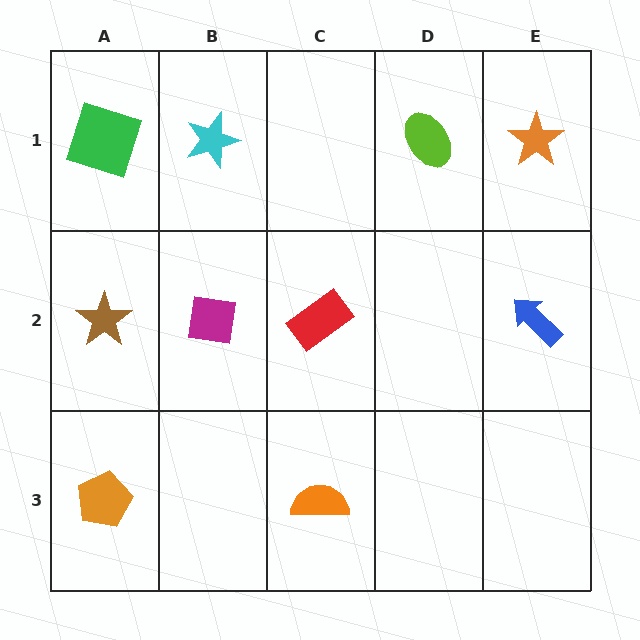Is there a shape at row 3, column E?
No, that cell is empty.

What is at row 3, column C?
An orange semicircle.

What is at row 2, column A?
A brown star.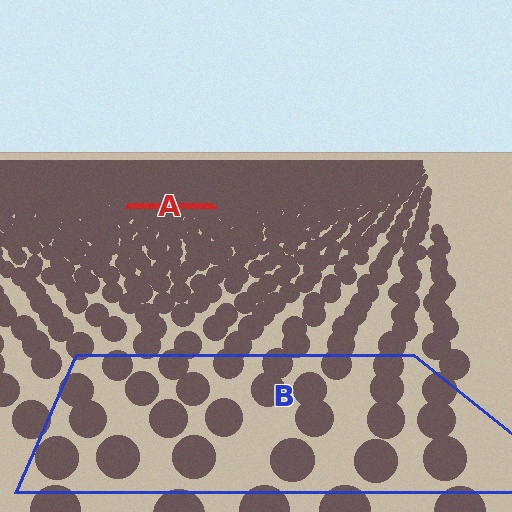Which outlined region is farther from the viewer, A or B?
Region A is farther from the viewer — the texture elements inside it appear smaller and more densely packed.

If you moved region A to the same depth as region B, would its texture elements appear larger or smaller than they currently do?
They would appear larger. At a closer depth, the same texture elements are projected at a bigger on-screen size.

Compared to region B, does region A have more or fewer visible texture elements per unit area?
Region A has more texture elements per unit area — they are packed more densely because it is farther away.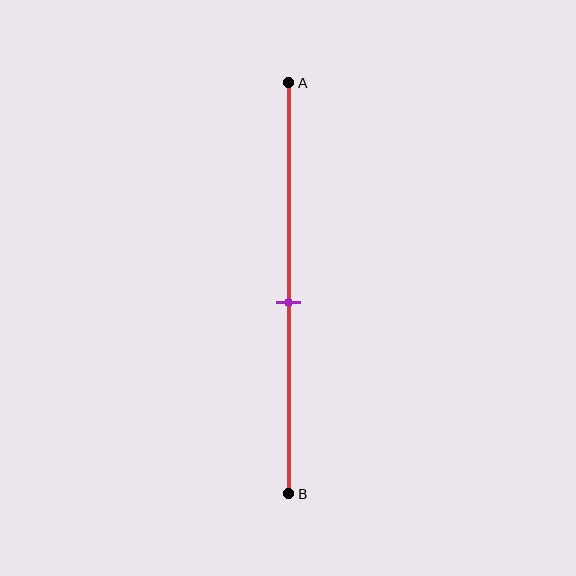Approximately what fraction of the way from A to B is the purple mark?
The purple mark is approximately 55% of the way from A to B.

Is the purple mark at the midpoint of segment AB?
No, the mark is at about 55% from A, not at the 50% midpoint.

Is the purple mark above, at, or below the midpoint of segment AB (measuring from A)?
The purple mark is below the midpoint of segment AB.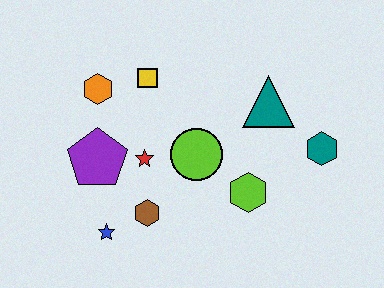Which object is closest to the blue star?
The brown hexagon is closest to the blue star.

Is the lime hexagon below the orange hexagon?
Yes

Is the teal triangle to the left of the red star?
No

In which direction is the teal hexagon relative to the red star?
The teal hexagon is to the right of the red star.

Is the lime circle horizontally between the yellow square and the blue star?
No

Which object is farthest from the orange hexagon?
The teal hexagon is farthest from the orange hexagon.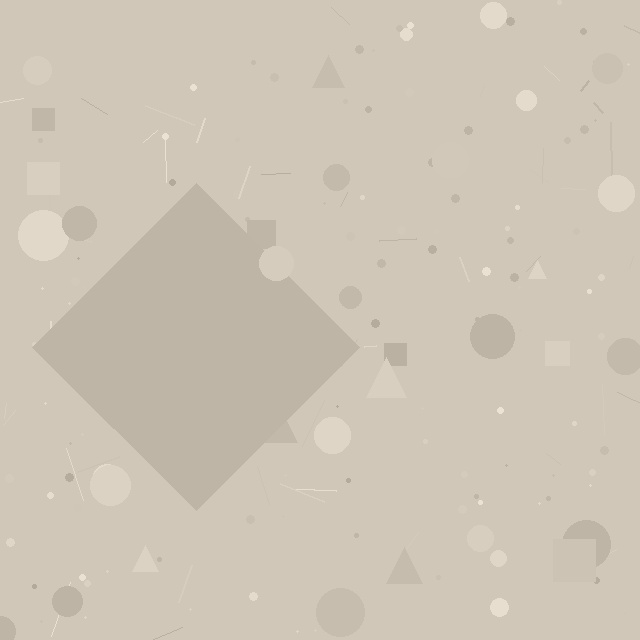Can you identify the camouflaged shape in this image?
The camouflaged shape is a diamond.